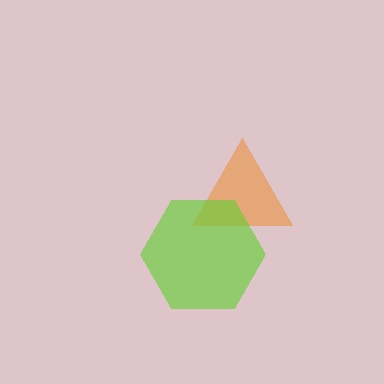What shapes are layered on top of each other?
The layered shapes are: an orange triangle, a lime hexagon.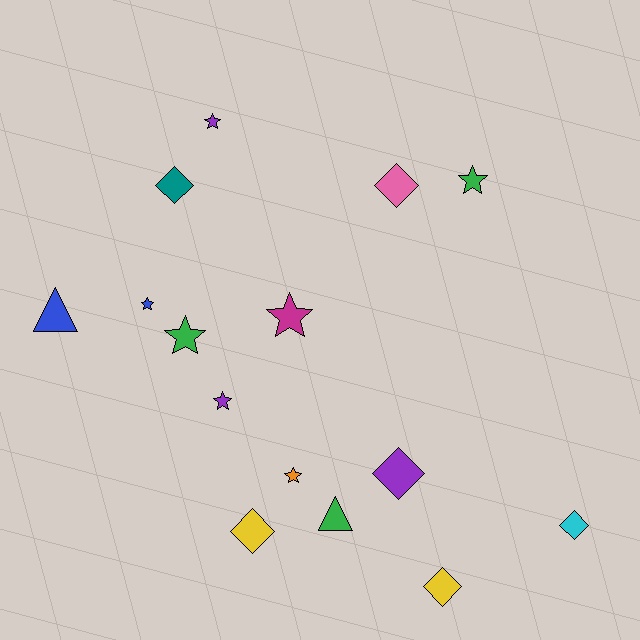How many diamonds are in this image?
There are 6 diamonds.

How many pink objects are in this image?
There is 1 pink object.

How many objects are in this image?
There are 15 objects.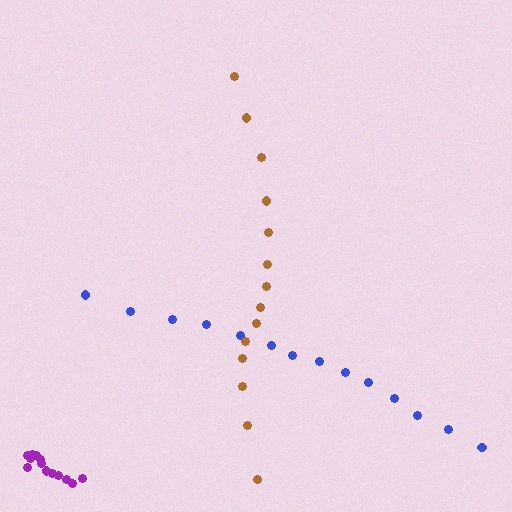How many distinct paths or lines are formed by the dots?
There are 3 distinct paths.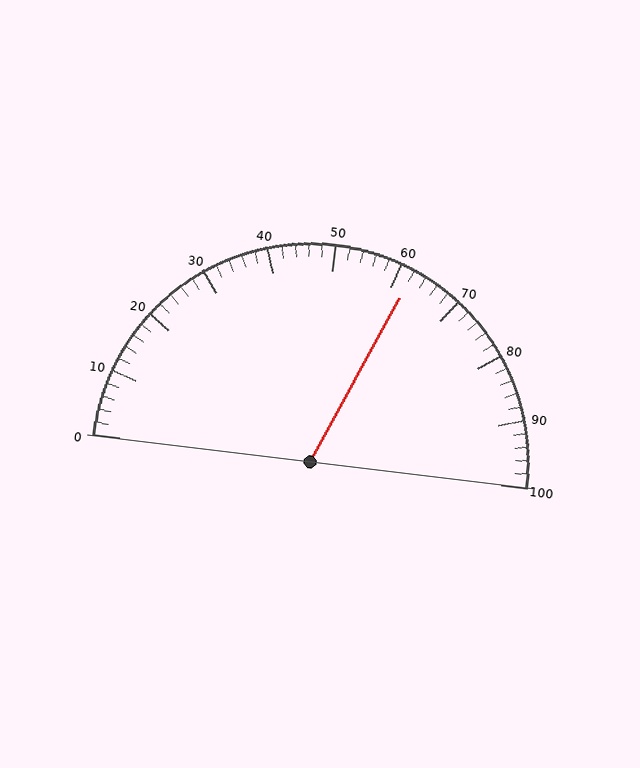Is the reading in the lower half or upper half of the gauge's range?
The reading is in the upper half of the range (0 to 100).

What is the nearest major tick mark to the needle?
The nearest major tick mark is 60.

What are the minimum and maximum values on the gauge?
The gauge ranges from 0 to 100.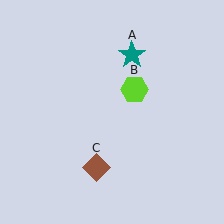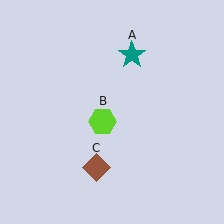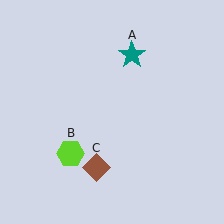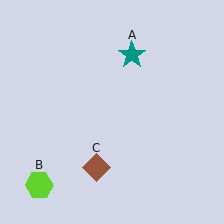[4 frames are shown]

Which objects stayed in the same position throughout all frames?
Teal star (object A) and brown diamond (object C) remained stationary.